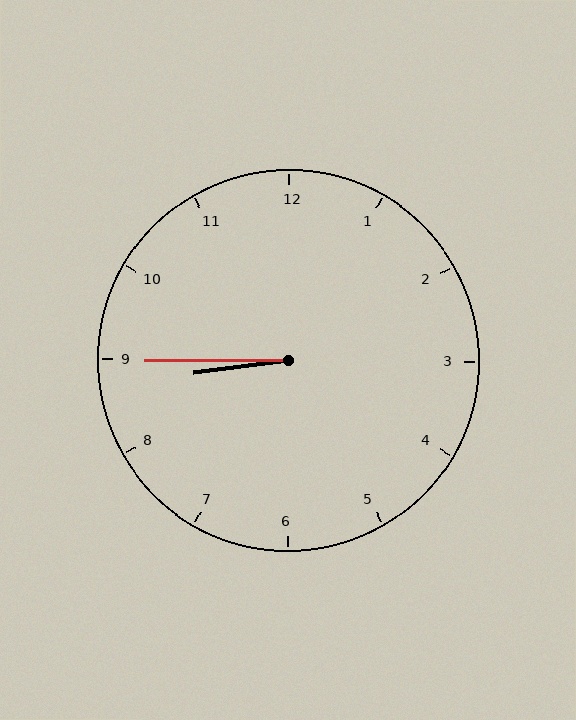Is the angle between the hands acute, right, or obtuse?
It is acute.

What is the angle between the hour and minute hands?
Approximately 8 degrees.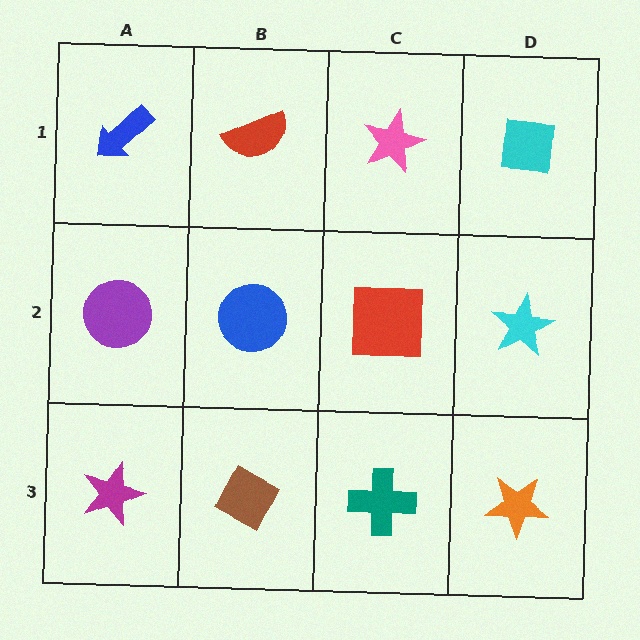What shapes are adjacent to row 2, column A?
A blue arrow (row 1, column A), a magenta star (row 3, column A), a blue circle (row 2, column B).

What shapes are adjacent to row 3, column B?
A blue circle (row 2, column B), a magenta star (row 3, column A), a teal cross (row 3, column C).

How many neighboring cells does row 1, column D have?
2.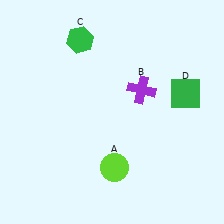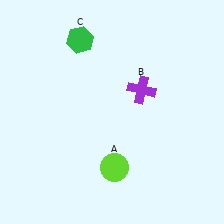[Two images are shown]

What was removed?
The green square (D) was removed in Image 2.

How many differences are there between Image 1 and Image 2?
There is 1 difference between the two images.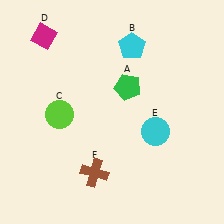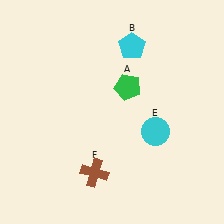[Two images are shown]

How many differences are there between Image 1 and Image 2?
There are 2 differences between the two images.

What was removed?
The magenta diamond (D), the lime circle (C) were removed in Image 2.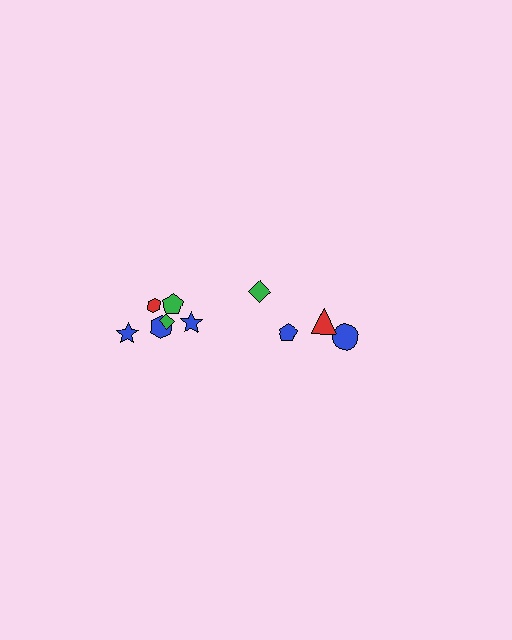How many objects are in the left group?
There are 6 objects.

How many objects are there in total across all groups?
There are 10 objects.